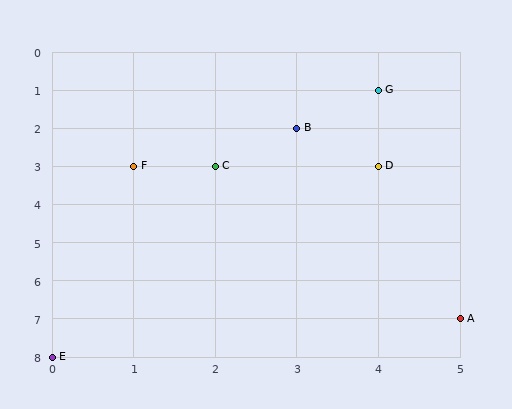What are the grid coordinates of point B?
Point B is at grid coordinates (3, 2).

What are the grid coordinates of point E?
Point E is at grid coordinates (0, 8).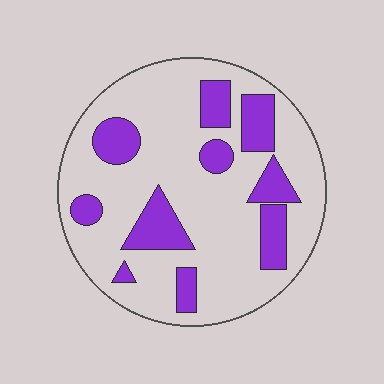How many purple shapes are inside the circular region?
10.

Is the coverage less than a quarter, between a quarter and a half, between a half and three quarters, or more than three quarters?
Less than a quarter.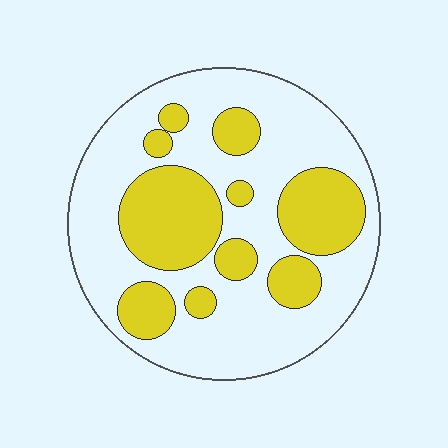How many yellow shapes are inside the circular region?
10.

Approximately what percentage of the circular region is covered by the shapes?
Approximately 35%.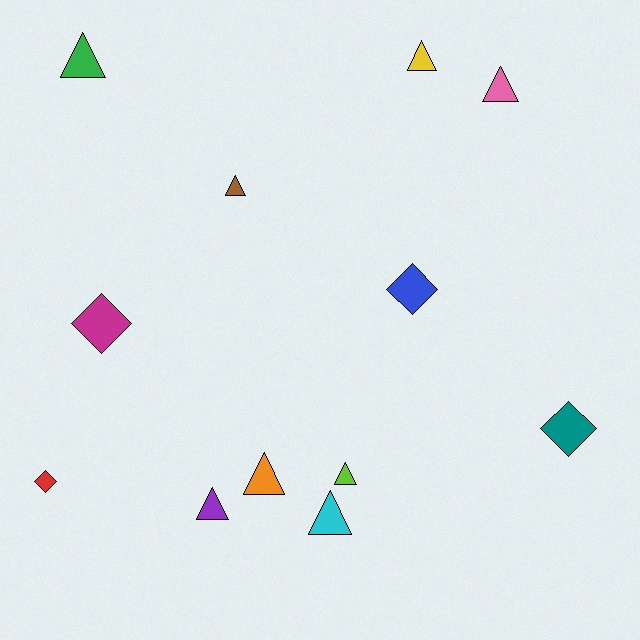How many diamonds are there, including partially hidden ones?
There are 4 diamonds.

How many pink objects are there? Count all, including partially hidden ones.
There is 1 pink object.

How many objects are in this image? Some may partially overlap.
There are 12 objects.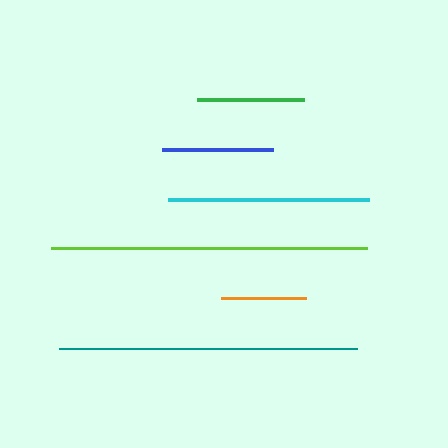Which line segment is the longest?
The lime line is the longest at approximately 316 pixels.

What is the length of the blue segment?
The blue segment is approximately 111 pixels long.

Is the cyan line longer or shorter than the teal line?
The teal line is longer than the cyan line.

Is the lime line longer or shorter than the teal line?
The lime line is longer than the teal line.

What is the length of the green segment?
The green segment is approximately 107 pixels long.